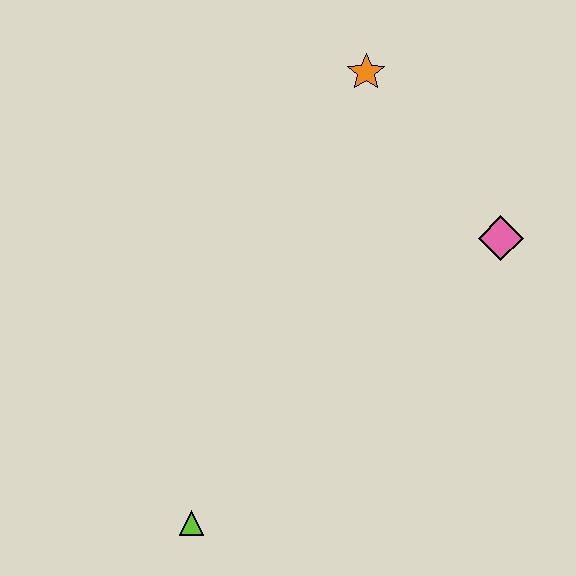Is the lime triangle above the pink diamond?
No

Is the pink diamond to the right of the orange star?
Yes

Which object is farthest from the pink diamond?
The lime triangle is farthest from the pink diamond.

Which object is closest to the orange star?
The pink diamond is closest to the orange star.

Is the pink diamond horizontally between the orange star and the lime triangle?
No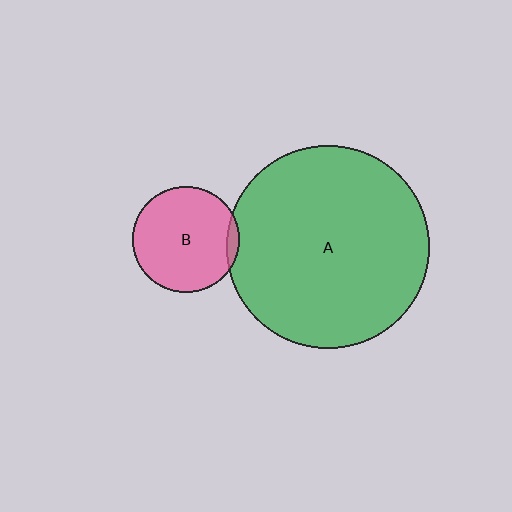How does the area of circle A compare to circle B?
Approximately 3.6 times.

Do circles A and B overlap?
Yes.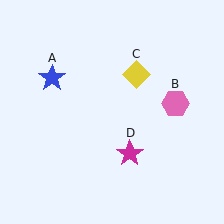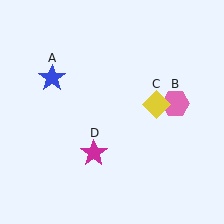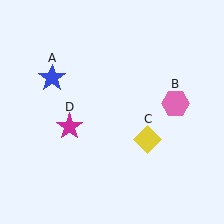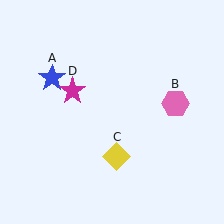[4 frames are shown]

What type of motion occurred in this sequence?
The yellow diamond (object C), magenta star (object D) rotated clockwise around the center of the scene.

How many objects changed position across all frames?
2 objects changed position: yellow diamond (object C), magenta star (object D).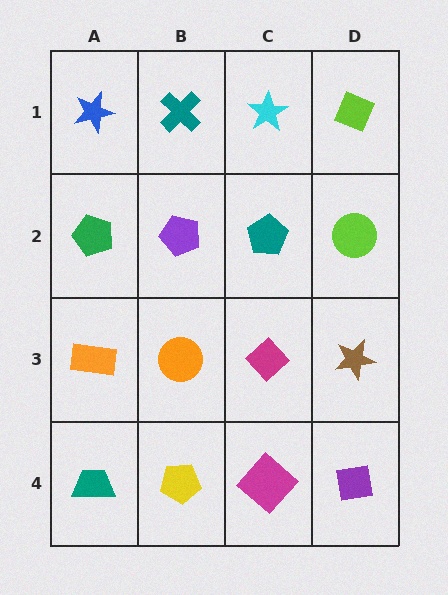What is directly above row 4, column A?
An orange rectangle.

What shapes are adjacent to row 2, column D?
A lime diamond (row 1, column D), a brown star (row 3, column D), a teal pentagon (row 2, column C).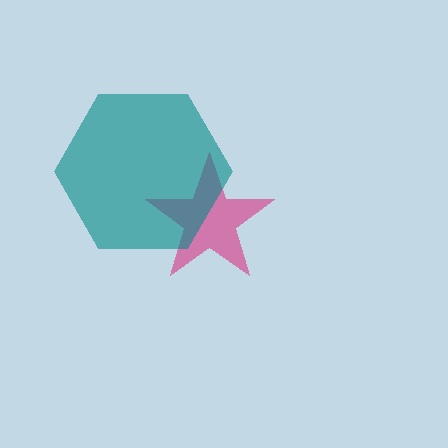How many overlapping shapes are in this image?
There are 2 overlapping shapes in the image.